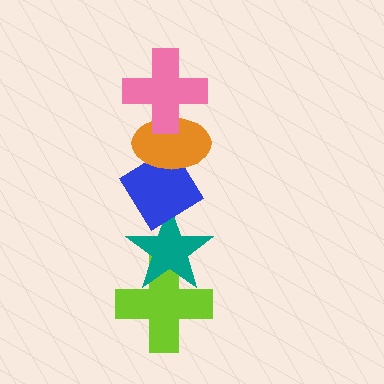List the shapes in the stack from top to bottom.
From top to bottom: the pink cross, the orange ellipse, the blue diamond, the teal star, the lime cross.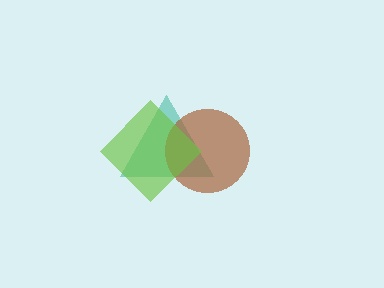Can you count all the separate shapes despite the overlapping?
Yes, there are 3 separate shapes.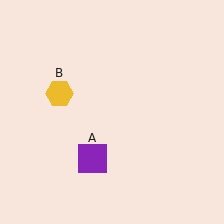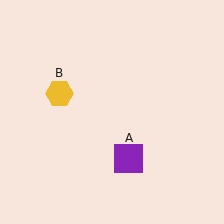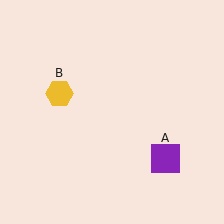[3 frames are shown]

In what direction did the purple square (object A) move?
The purple square (object A) moved right.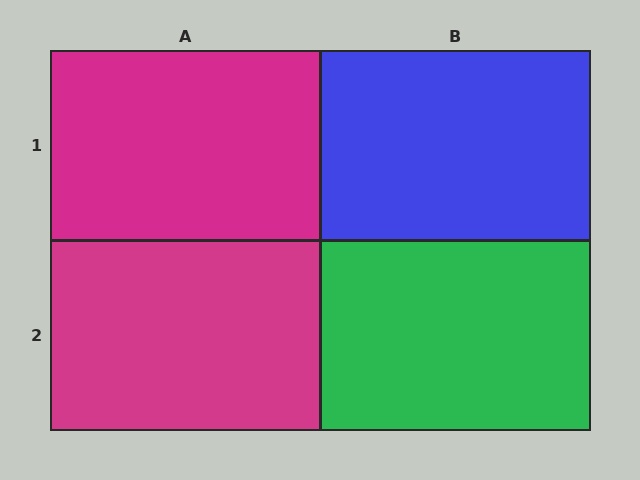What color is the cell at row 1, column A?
Magenta.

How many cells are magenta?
2 cells are magenta.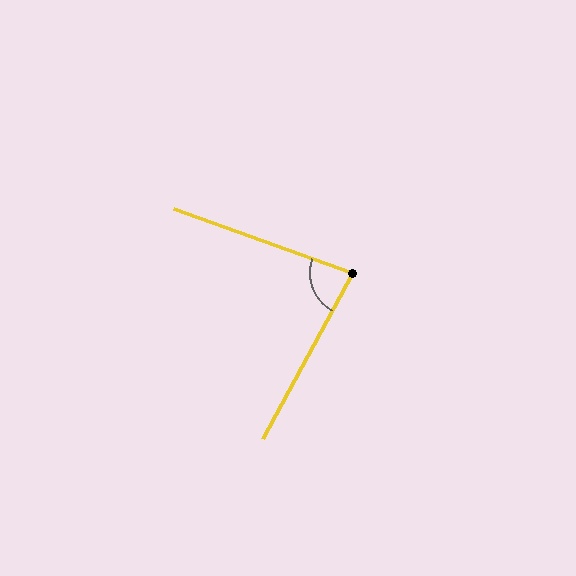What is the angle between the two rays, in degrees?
Approximately 81 degrees.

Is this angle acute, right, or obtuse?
It is acute.